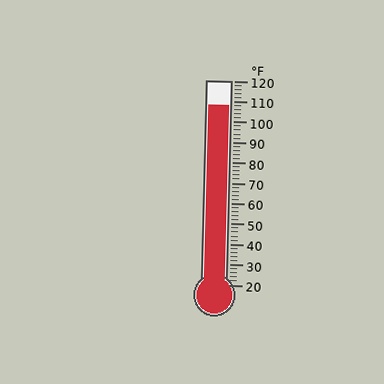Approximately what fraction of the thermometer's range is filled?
The thermometer is filled to approximately 90% of its range.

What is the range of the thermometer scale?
The thermometer scale ranges from 20°F to 120°F.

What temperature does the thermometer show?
The thermometer shows approximately 108°F.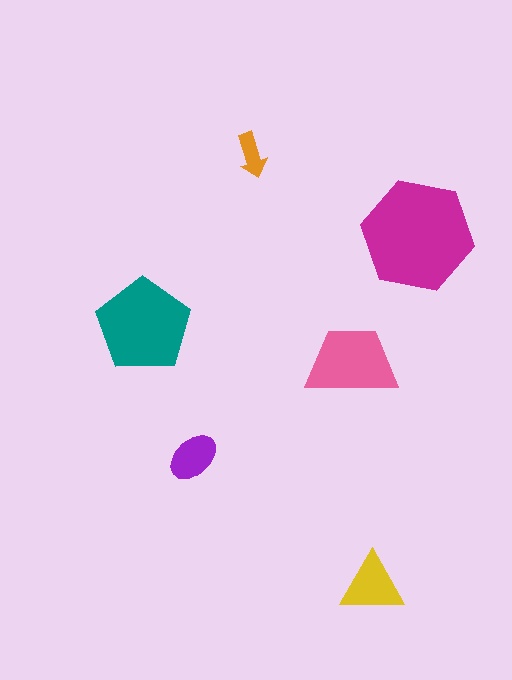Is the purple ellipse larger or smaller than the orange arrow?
Larger.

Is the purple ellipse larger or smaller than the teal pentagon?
Smaller.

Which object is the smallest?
The orange arrow.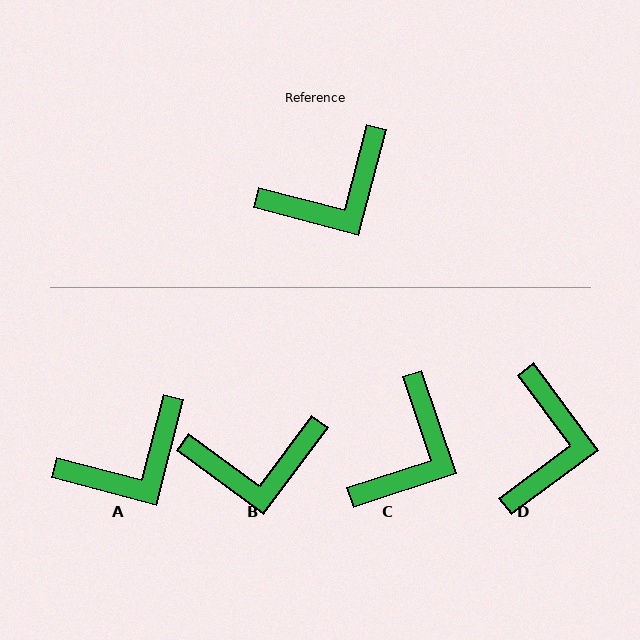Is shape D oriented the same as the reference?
No, it is off by about 51 degrees.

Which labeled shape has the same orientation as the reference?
A.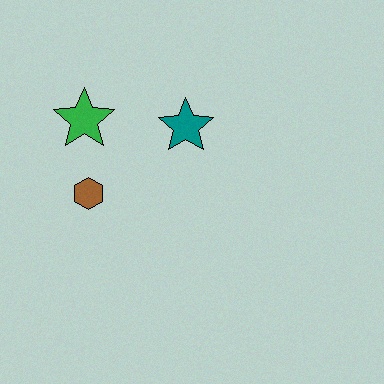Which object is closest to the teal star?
The green star is closest to the teal star.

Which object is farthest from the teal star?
The brown hexagon is farthest from the teal star.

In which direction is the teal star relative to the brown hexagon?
The teal star is to the right of the brown hexagon.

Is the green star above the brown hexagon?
Yes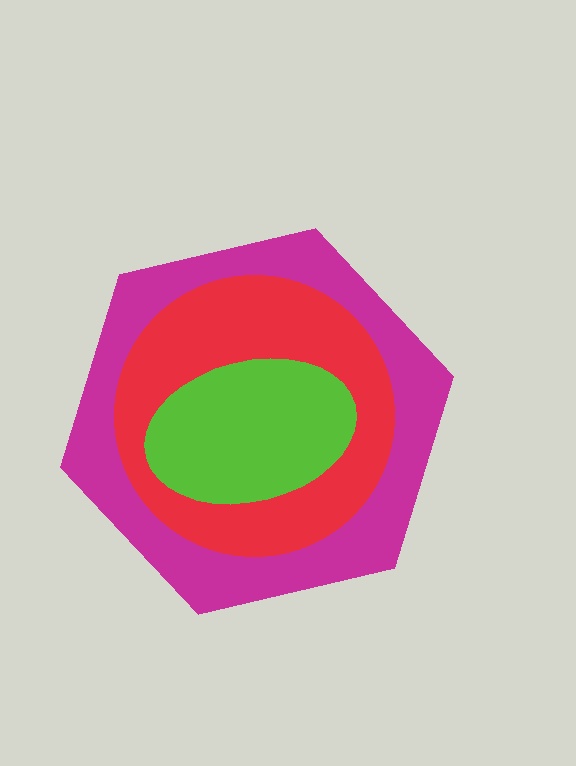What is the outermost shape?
The magenta hexagon.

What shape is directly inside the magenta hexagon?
The red circle.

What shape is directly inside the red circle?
The lime ellipse.